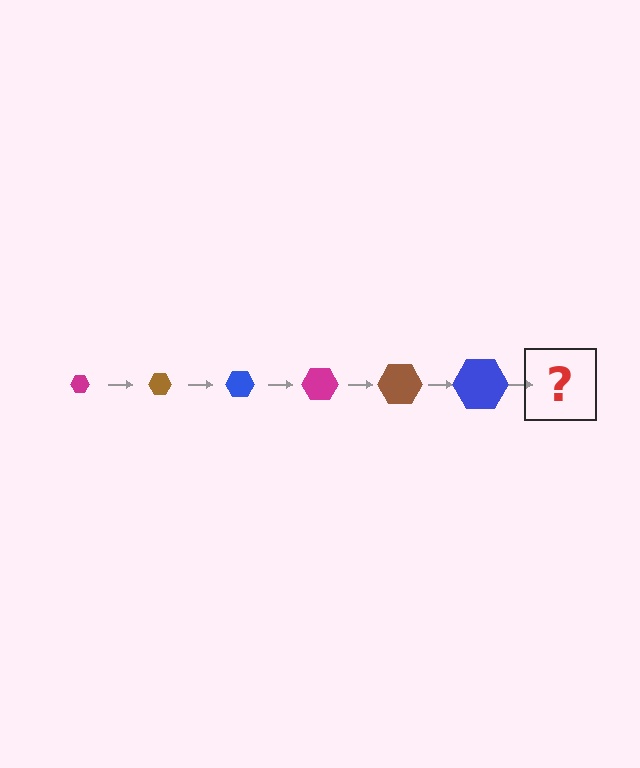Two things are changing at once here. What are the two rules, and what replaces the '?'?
The two rules are that the hexagon grows larger each step and the color cycles through magenta, brown, and blue. The '?' should be a magenta hexagon, larger than the previous one.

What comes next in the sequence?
The next element should be a magenta hexagon, larger than the previous one.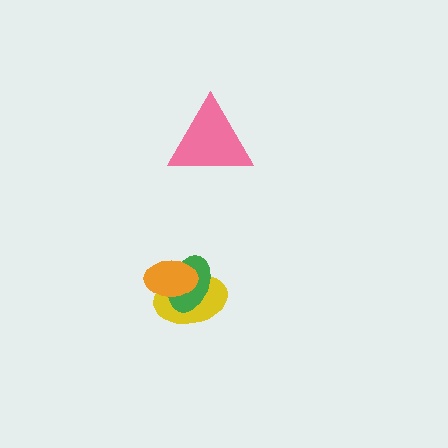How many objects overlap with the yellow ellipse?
2 objects overlap with the yellow ellipse.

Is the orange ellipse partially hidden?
No, no other shape covers it.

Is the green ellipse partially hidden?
Yes, it is partially covered by another shape.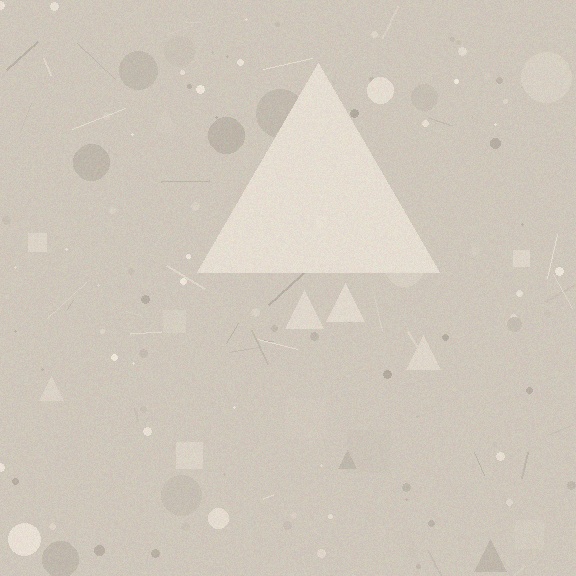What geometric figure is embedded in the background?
A triangle is embedded in the background.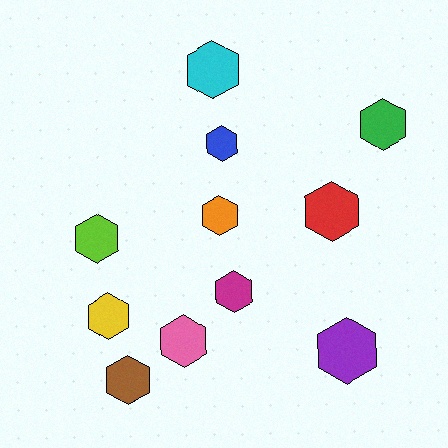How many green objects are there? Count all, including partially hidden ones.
There is 1 green object.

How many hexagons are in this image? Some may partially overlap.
There are 11 hexagons.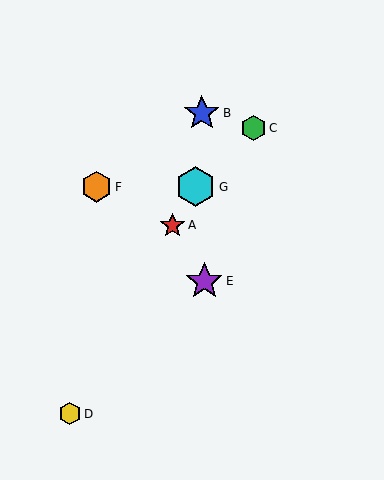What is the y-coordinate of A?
Object A is at y≈225.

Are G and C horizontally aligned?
No, G is at y≈187 and C is at y≈128.